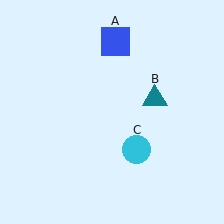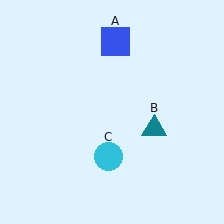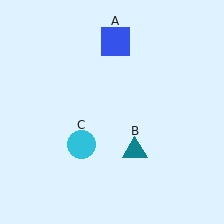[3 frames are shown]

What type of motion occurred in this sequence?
The teal triangle (object B), cyan circle (object C) rotated clockwise around the center of the scene.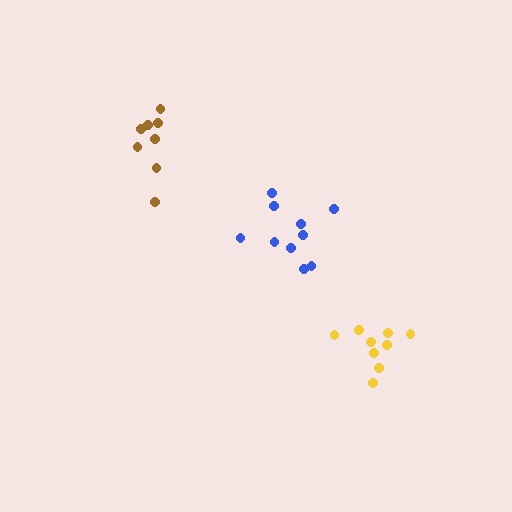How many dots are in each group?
Group 1: 9 dots, Group 2: 10 dots, Group 3: 8 dots (27 total).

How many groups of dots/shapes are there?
There are 3 groups.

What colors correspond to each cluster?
The clusters are colored: yellow, blue, brown.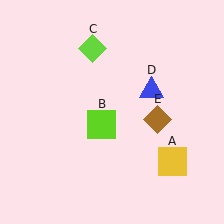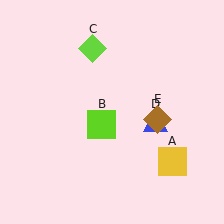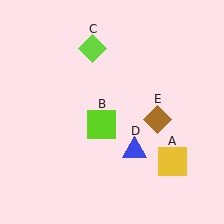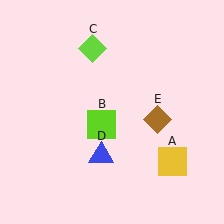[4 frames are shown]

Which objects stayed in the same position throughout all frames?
Yellow square (object A) and lime square (object B) and lime diamond (object C) and brown diamond (object E) remained stationary.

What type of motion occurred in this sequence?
The blue triangle (object D) rotated clockwise around the center of the scene.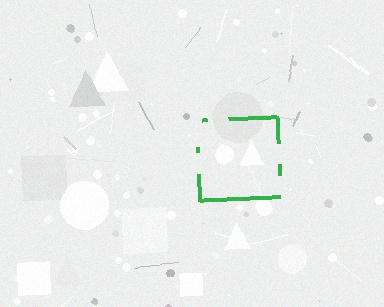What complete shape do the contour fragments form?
The contour fragments form a square.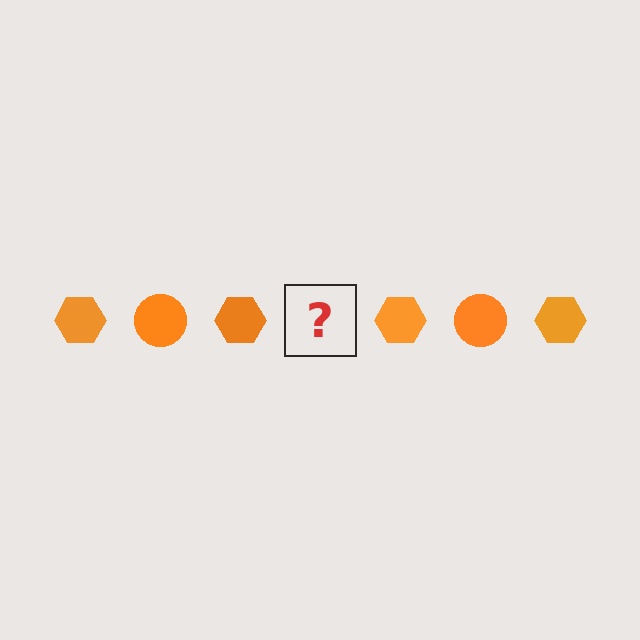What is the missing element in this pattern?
The missing element is an orange circle.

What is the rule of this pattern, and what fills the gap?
The rule is that the pattern cycles through hexagon, circle shapes in orange. The gap should be filled with an orange circle.